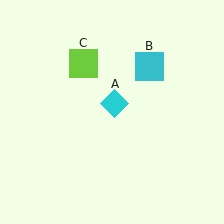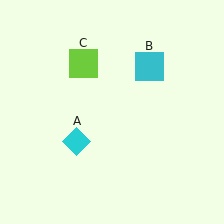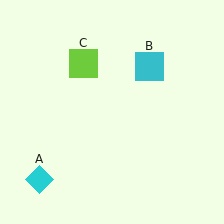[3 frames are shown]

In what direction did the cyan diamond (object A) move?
The cyan diamond (object A) moved down and to the left.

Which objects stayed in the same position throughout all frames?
Cyan square (object B) and lime square (object C) remained stationary.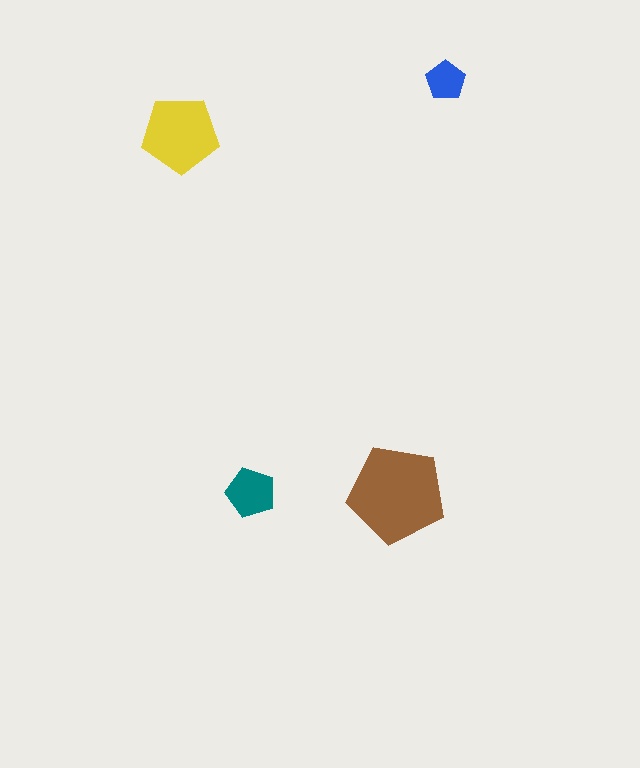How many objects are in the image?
There are 4 objects in the image.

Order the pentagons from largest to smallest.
the brown one, the yellow one, the teal one, the blue one.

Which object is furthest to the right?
The blue pentagon is rightmost.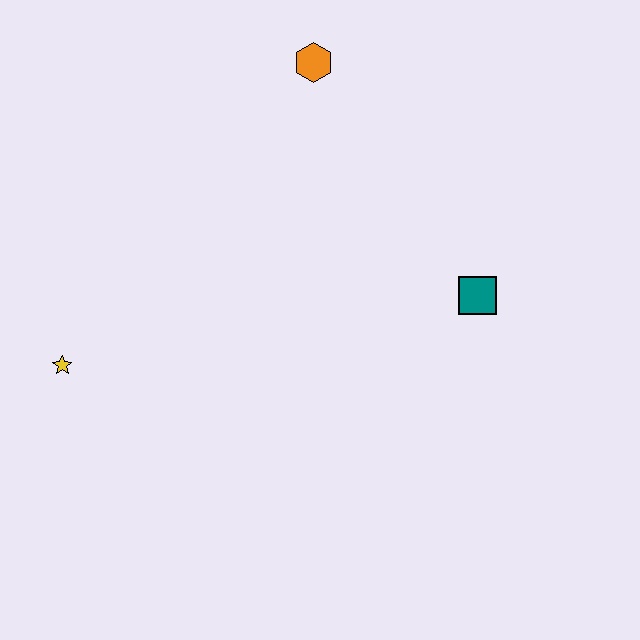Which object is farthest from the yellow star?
The teal square is farthest from the yellow star.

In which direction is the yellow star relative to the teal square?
The yellow star is to the left of the teal square.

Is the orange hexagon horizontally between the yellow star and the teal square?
Yes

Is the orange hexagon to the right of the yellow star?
Yes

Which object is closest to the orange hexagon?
The teal square is closest to the orange hexagon.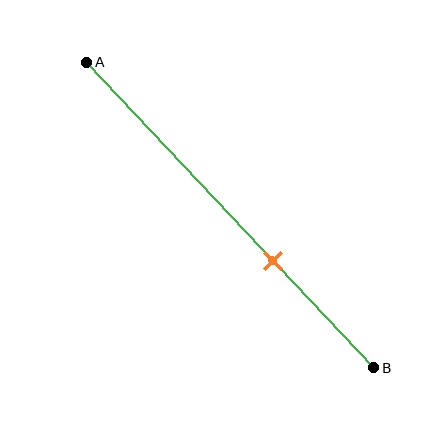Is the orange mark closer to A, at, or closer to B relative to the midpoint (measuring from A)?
The orange mark is closer to point B than the midpoint of segment AB.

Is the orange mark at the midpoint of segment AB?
No, the mark is at about 65% from A, not at the 50% midpoint.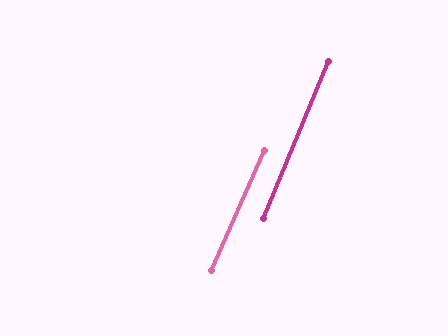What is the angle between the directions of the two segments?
Approximately 1 degree.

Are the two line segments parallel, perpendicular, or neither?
Parallel — their directions differ by only 1.3°.